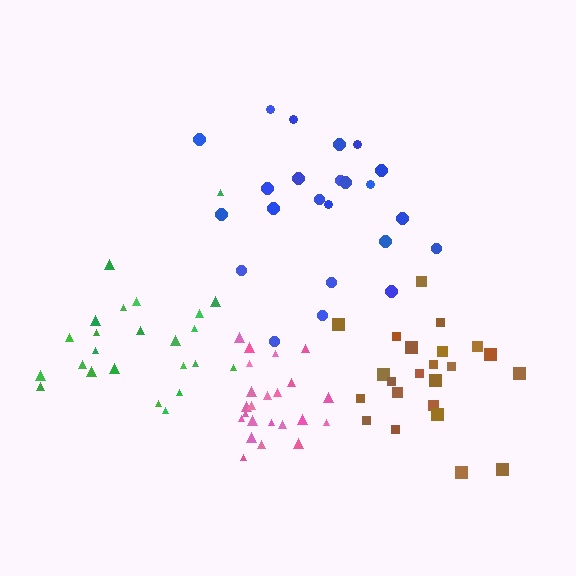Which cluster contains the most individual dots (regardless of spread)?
Green (24).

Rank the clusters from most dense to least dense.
pink, brown, green, blue.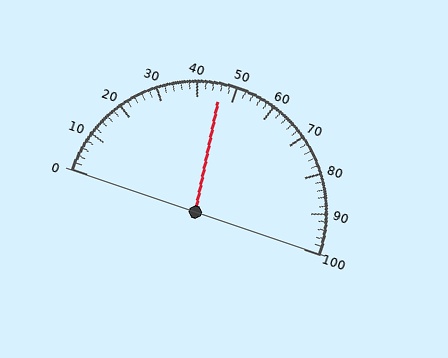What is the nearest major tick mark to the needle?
The nearest major tick mark is 50.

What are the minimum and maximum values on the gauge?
The gauge ranges from 0 to 100.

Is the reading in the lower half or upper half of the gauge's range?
The reading is in the lower half of the range (0 to 100).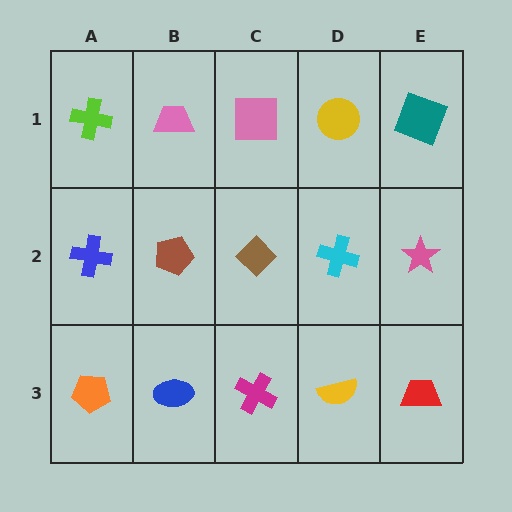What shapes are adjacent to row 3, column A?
A blue cross (row 2, column A), a blue ellipse (row 3, column B).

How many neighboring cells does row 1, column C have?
3.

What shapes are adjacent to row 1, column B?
A brown pentagon (row 2, column B), a lime cross (row 1, column A), a pink square (row 1, column C).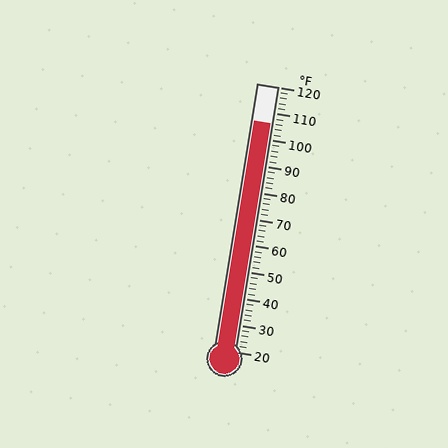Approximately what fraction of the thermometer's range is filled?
The thermometer is filled to approximately 85% of its range.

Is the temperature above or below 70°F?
The temperature is above 70°F.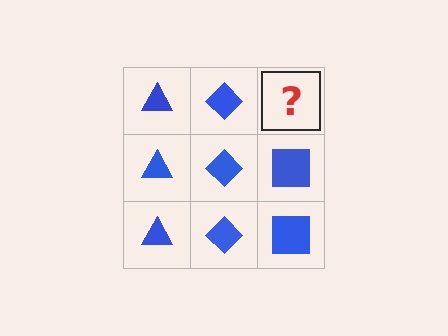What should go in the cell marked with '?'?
The missing cell should contain a blue square.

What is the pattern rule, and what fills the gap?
The rule is that each column has a consistent shape. The gap should be filled with a blue square.